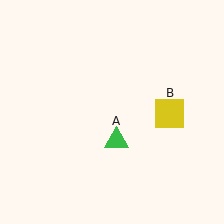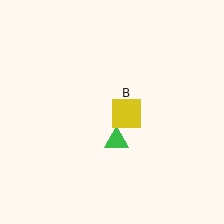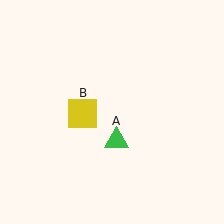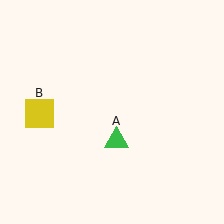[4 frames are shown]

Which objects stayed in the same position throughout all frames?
Green triangle (object A) remained stationary.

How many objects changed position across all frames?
1 object changed position: yellow square (object B).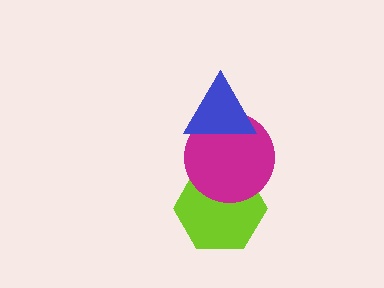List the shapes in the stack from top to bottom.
From top to bottom: the blue triangle, the magenta circle, the lime hexagon.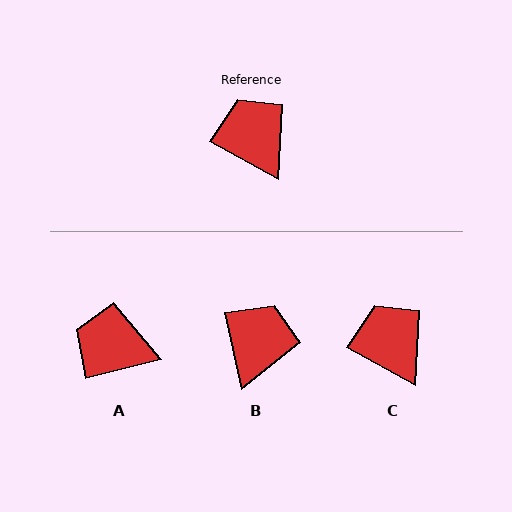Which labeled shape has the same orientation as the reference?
C.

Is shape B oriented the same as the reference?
No, it is off by about 48 degrees.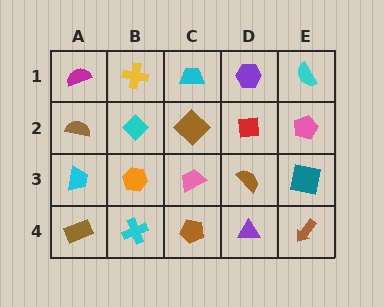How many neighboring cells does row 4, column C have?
3.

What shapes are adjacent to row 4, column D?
A brown semicircle (row 3, column D), a brown pentagon (row 4, column C), a brown arrow (row 4, column E).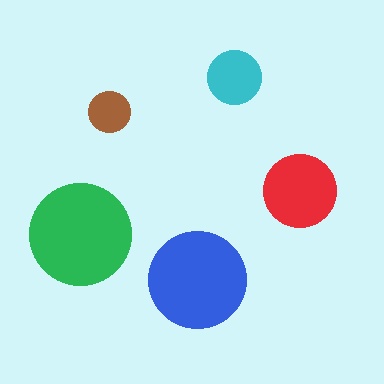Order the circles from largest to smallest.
the green one, the blue one, the red one, the cyan one, the brown one.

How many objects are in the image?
There are 5 objects in the image.